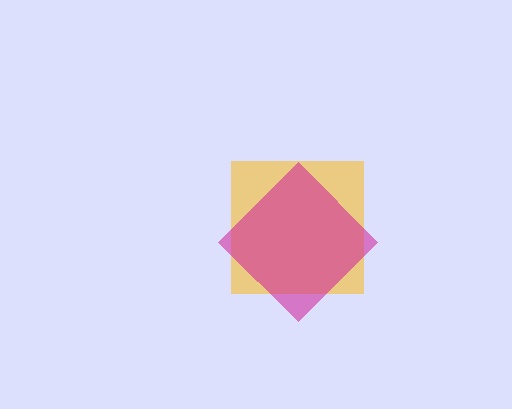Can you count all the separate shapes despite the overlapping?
Yes, there are 2 separate shapes.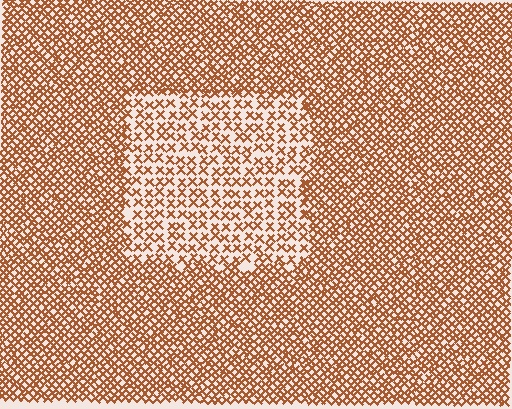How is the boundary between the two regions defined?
The boundary is defined by a change in element density (approximately 2.0x ratio). All elements are the same color, size, and shape.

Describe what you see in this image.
The image contains small brown elements arranged at two different densities. A rectangle-shaped region is visible where the elements are less densely packed than the surrounding area.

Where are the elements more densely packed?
The elements are more densely packed outside the rectangle boundary.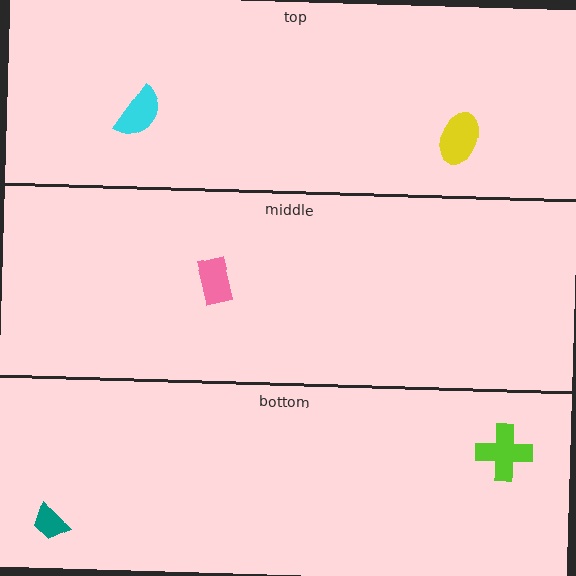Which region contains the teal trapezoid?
The bottom region.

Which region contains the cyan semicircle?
The top region.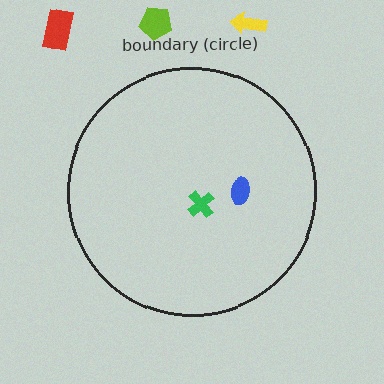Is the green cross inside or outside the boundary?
Inside.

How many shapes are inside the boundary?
2 inside, 3 outside.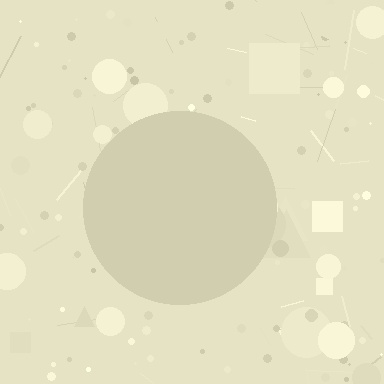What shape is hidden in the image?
A circle is hidden in the image.